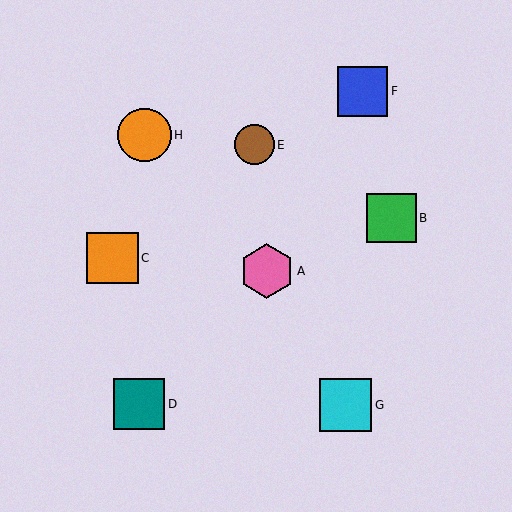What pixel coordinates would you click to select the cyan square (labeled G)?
Click at (346, 405) to select the cyan square G.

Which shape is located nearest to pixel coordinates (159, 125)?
The orange circle (labeled H) at (145, 135) is nearest to that location.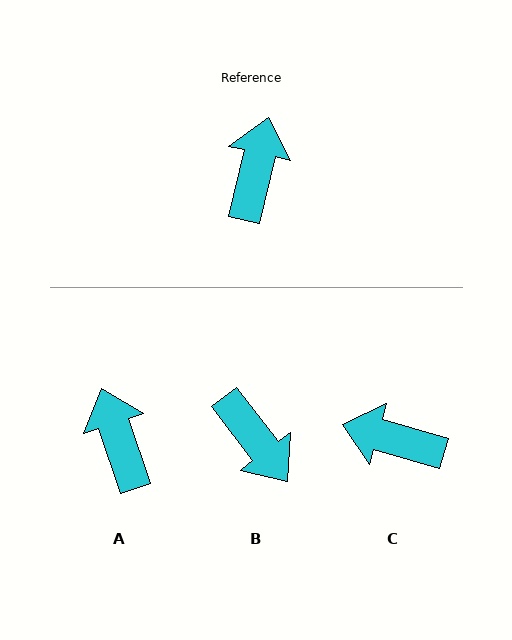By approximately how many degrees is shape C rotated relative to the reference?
Approximately 87 degrees counter-clockwise.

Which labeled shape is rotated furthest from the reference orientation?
B, about 130 degrees away.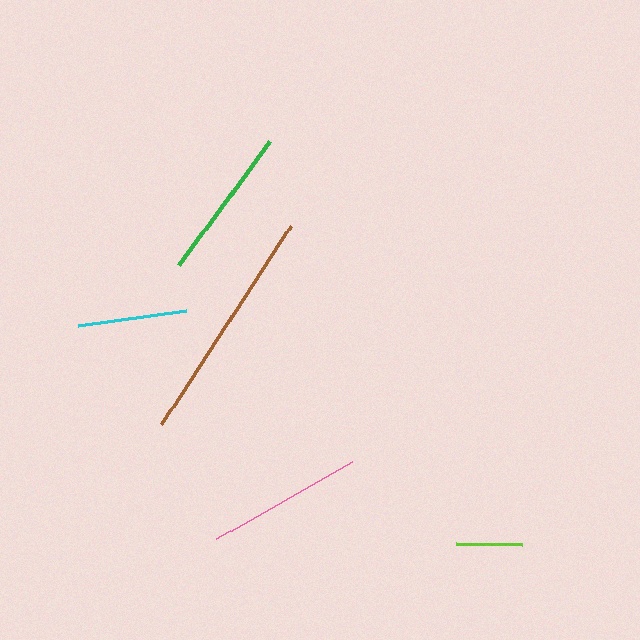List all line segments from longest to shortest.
From longest to shortest: brown, pink, green, cyan, lime.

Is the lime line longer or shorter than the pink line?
The pink line is longer than the lime line.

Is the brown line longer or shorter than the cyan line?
The brown line is longer than the cyan line.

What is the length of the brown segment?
The brown segment is approximately 237 pixels long.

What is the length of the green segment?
The green segment is approximately 154 pixels long.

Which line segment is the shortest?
The lime line is the shortest at approximately 66 pixels.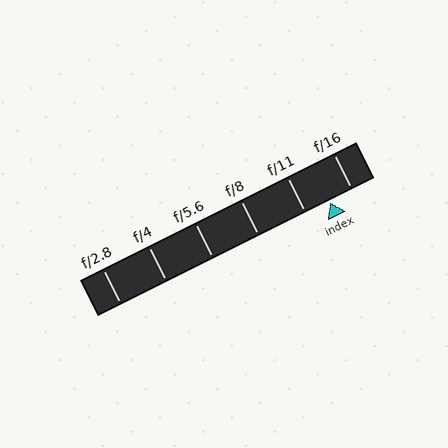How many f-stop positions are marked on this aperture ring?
There are 6 f-stop positions marked.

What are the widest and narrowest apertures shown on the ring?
The widest aperture shown is f/2.8 and the narrowest is f/16.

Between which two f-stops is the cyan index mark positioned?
The index mark is between f/11 and f/16.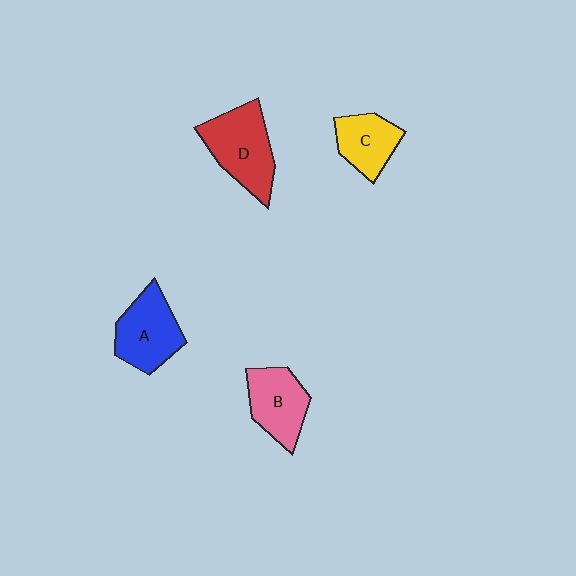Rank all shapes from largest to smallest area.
From largest to smallest: D (red), A (blue), B (pink), C (yellow).